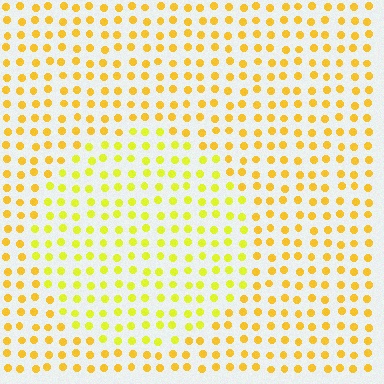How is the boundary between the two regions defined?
The boundary is defined purely by a slight shift in hue (about 22 degrees). Spacing, size, and orientation are identical on both sides.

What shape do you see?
I see a circle.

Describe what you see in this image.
The image is filled with small yellow elements in a uniform arrangement. A circle-shaped region is visible where the elements are tinted to a slightly different hue, forming a subtle color boundary.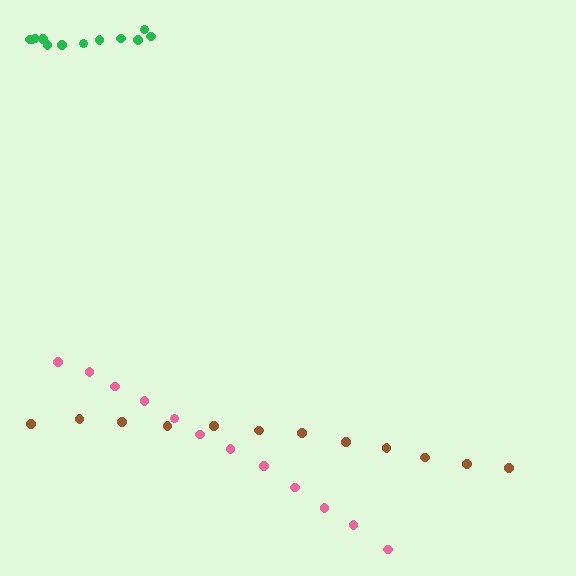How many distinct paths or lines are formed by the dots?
There are 3 distinct paths.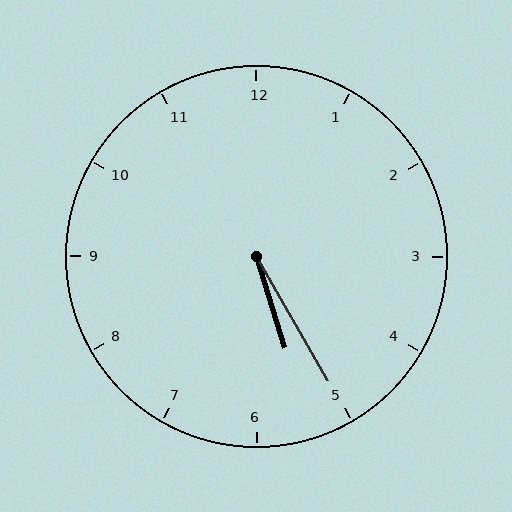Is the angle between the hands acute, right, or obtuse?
It is acute.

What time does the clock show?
5:25.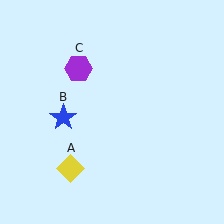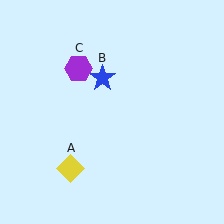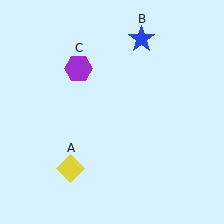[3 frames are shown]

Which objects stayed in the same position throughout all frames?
Yellow diamond (object A) and purple hexagon (object C) remained stationary.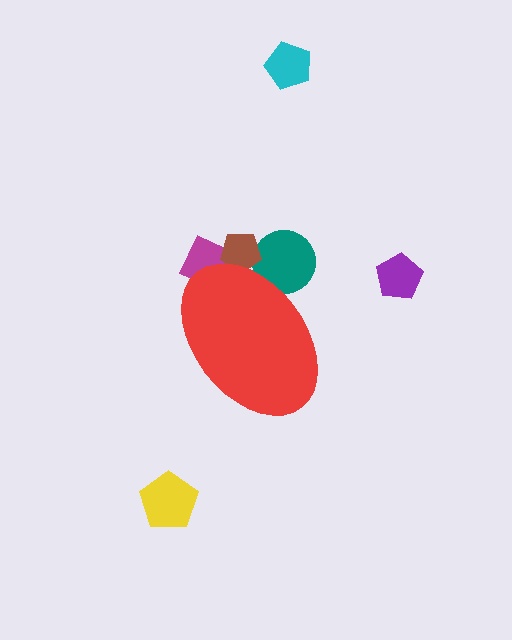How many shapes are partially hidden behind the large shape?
3 shapes are partially hidden.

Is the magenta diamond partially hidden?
Yes, the magenta diamond is partially hidden behind the red ellipse.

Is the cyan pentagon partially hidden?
No, the cyan pentagon is fully visible.